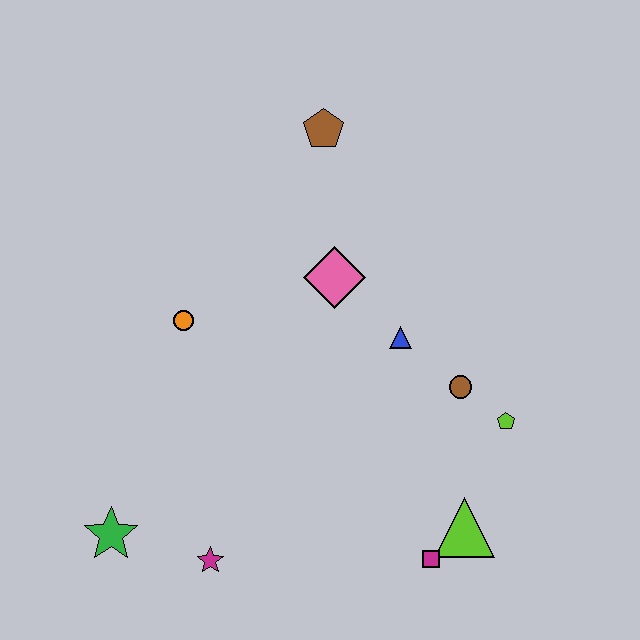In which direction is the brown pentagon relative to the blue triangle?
The brown pentagon is above the blue triangle.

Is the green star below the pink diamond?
Yes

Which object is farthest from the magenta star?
The brown pentagon is farthest from the magenta star.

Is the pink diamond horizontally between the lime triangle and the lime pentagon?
No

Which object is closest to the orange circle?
The pink diamond is closest to the orange circle.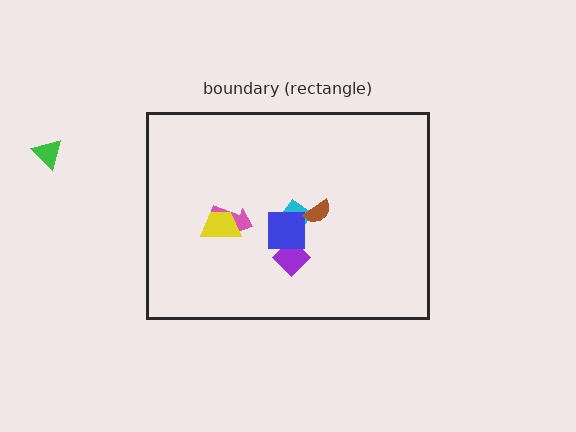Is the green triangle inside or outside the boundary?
Outside.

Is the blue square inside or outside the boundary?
Inside.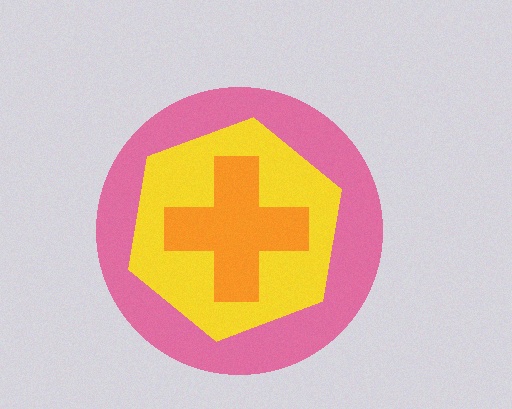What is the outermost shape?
The pink circle.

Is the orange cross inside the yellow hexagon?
Yes.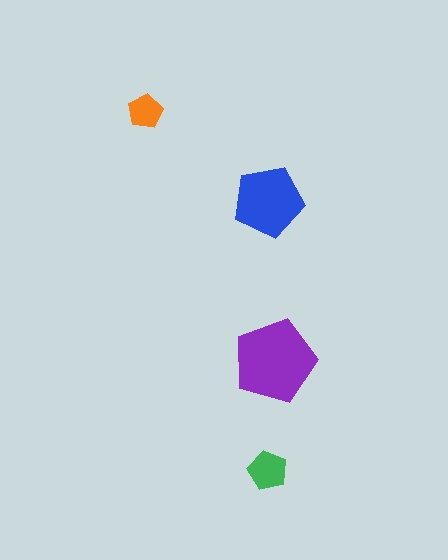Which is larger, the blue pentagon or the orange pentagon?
The blue one.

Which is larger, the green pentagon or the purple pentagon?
The purple one.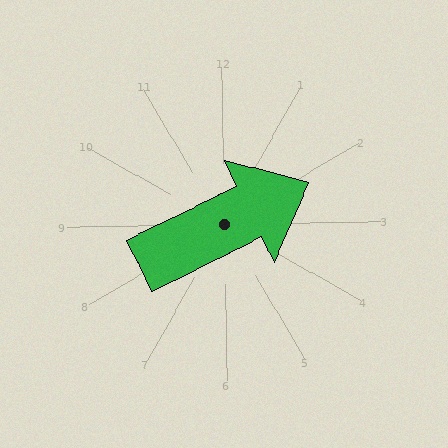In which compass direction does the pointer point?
Northeast.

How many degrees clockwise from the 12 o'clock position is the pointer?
Approximately 65 degrees.